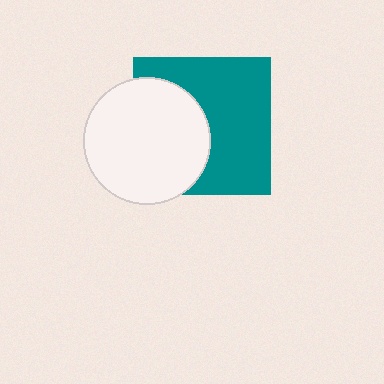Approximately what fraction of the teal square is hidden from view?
Roughly 41% of the teal square is hidden behind the white circle.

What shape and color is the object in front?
The object in front is a white circle.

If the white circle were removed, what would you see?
You would see the complete teal square.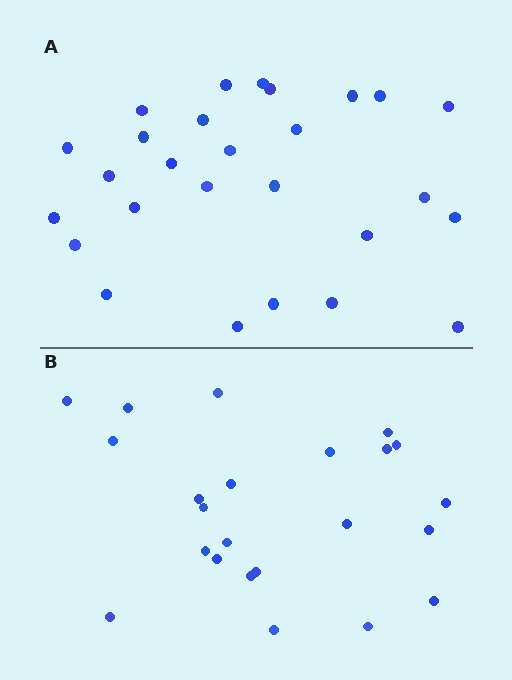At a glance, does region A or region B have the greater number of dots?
Region A (the top region) has more dots.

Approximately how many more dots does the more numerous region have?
Region A has about 4 more dots than region B.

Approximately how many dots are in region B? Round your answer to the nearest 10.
About 20 dots. (The exact count is 23, which rounds to 20.)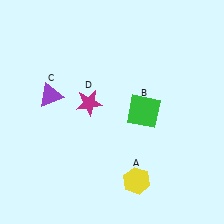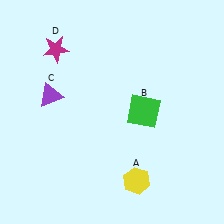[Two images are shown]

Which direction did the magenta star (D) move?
The magenta star (D) moved up.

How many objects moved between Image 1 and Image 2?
1 object moved between the two images.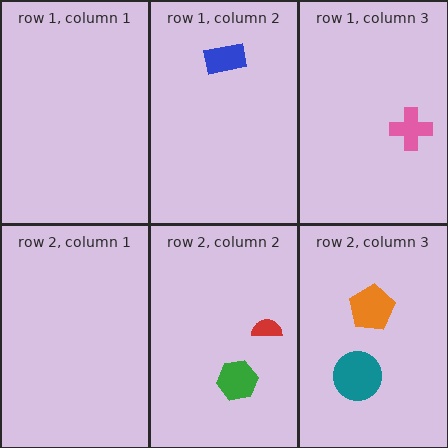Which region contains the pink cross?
The row 1, column 3 region.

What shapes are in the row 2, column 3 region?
The teal circle, the orange pentagon.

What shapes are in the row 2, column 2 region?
The red semicircle, the green hexagon.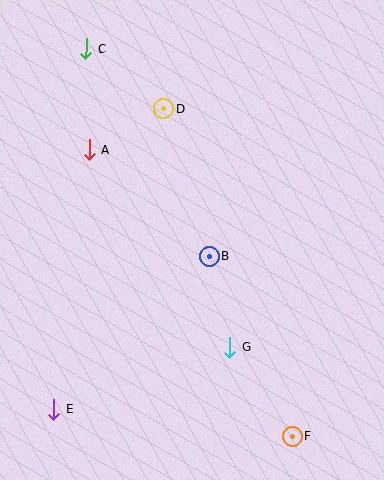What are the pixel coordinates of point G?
Point G is at (229, 347).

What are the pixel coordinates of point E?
Point E is at (53, 409).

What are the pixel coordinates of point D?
Point D is at (164, 109).